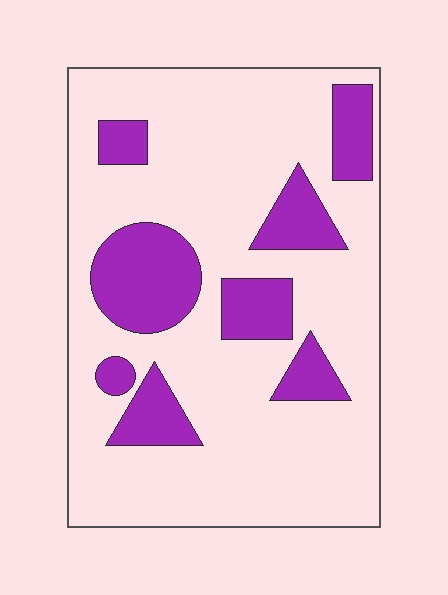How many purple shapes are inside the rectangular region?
8.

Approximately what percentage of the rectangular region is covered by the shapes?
Approximately 25%.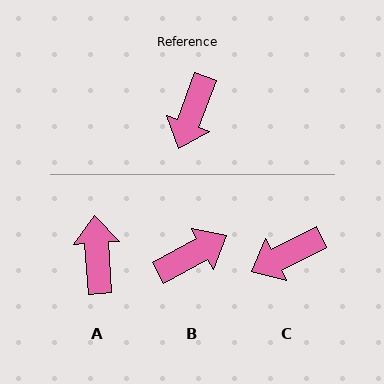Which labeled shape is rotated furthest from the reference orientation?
A, about 156 degrees away.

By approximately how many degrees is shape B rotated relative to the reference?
Approximately 139 degrees counter-clockwise.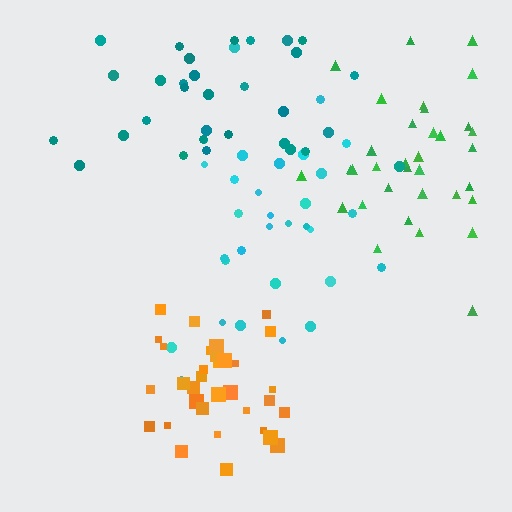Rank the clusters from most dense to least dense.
orange, green, cyan, teal.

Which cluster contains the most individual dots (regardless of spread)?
Green (34).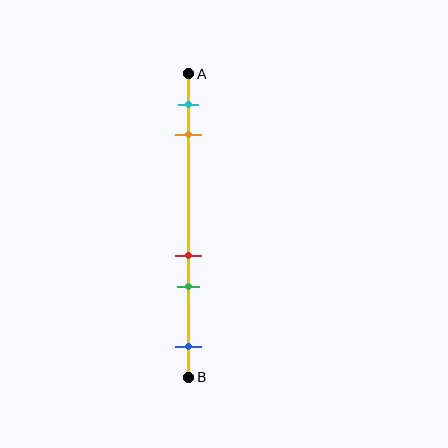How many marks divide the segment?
There are 5 marks dividing the segment.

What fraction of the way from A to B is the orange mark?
The orange mark is approximately 20% (0.2) of the way from A to B.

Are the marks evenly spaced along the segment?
No, the marks are not evenly spaced.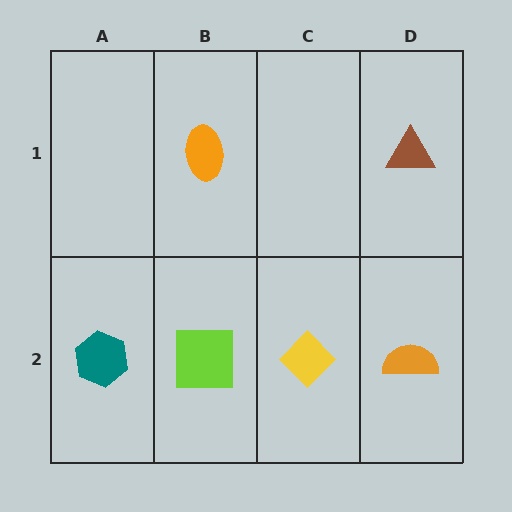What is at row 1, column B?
An orange ellipse.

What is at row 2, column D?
An orange semicircle.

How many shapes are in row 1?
2 shapes.